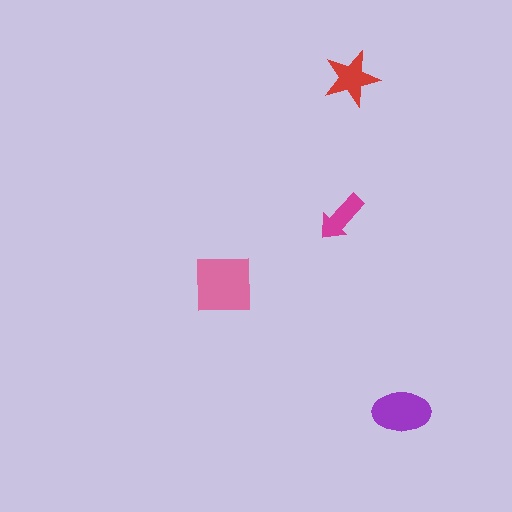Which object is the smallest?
The magenta arrow.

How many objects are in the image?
There are 4 objects in the image.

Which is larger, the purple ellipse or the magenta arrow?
The purple ellipse.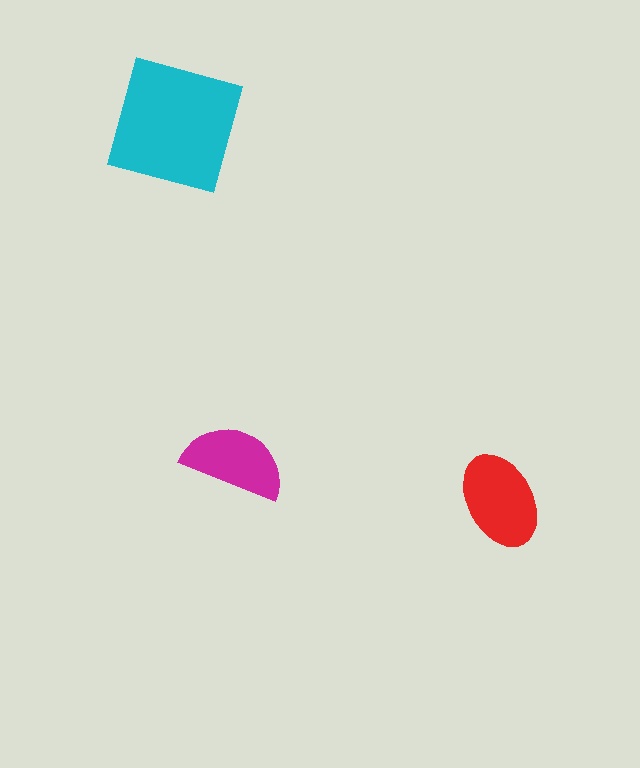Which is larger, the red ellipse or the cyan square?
The cyan square.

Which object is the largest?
The cyan square.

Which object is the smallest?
The magenta semicircle.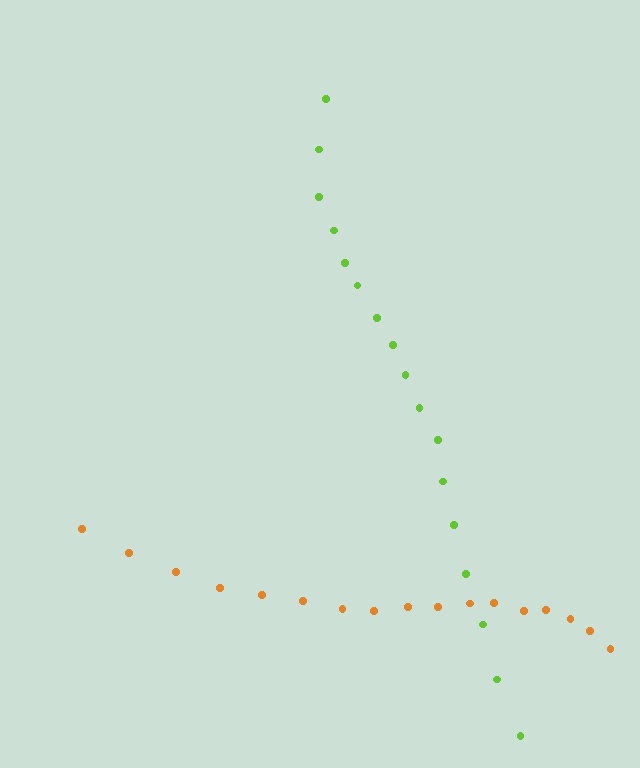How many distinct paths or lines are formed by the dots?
There are 2 distinct paths.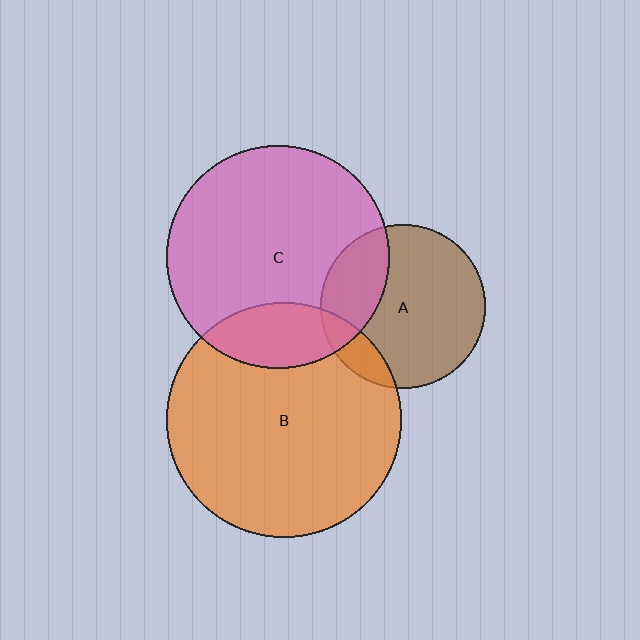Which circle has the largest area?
Circle B (orange).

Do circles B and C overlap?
Yes.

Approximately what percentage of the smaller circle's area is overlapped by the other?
Approximately 20%.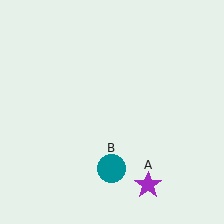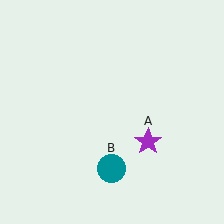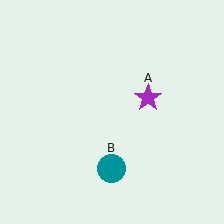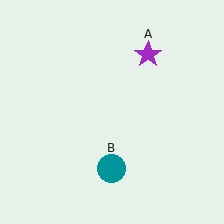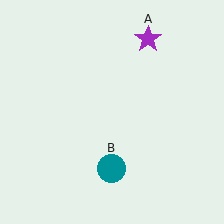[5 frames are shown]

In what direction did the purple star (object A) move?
The purple star (object A) moved up.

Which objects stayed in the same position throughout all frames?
Teal circle (object B) remained stationary.